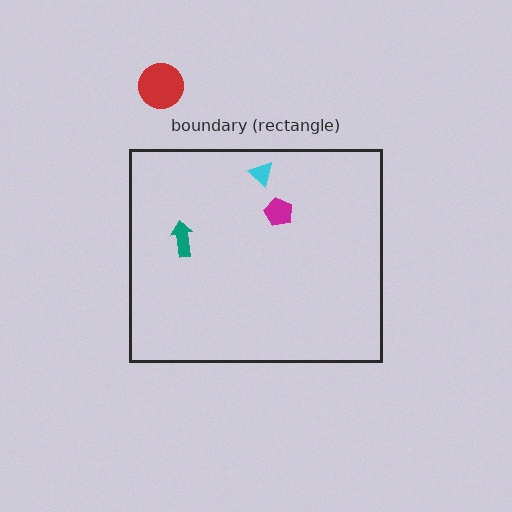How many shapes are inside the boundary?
3 inside, 1 outside.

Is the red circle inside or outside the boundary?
Outside.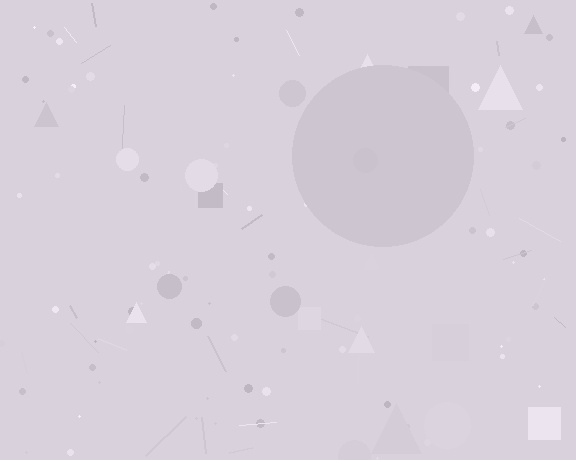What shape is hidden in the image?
A circle is hidden in the image.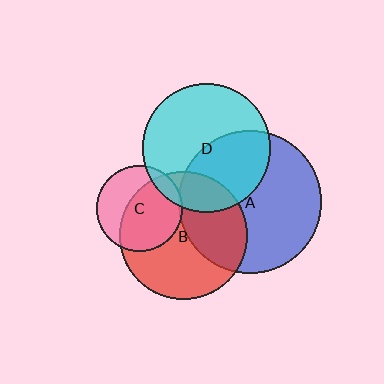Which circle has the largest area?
Circle A (blue).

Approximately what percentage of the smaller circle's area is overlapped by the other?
Approximately 60%.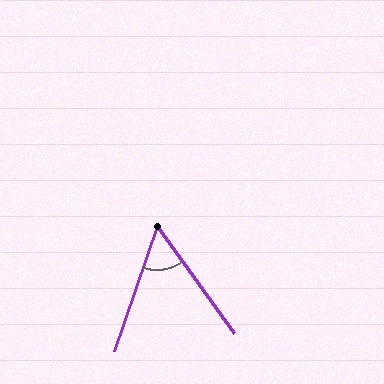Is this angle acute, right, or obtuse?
It is acute.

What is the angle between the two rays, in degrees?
Approximately 55 degrees.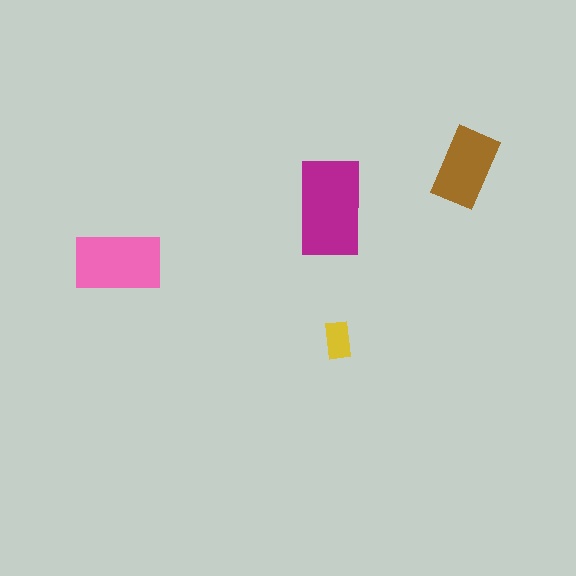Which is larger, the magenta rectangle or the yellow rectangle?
The magenta one.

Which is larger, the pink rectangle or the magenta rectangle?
The magenta one.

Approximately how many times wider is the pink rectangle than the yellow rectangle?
About 2.5 times wider.